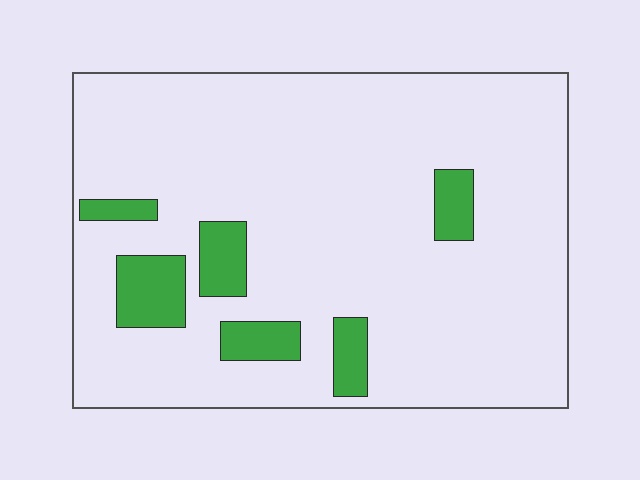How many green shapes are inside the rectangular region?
6.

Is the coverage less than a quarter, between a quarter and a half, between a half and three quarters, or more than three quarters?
Less than a quarter.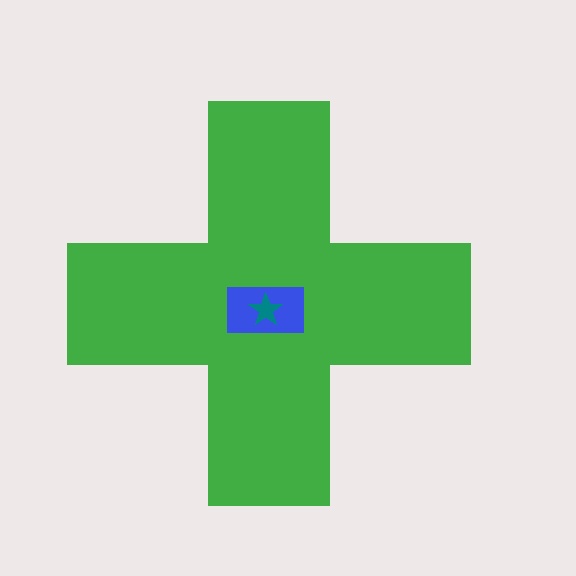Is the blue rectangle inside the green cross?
Yes.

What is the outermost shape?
The green cross.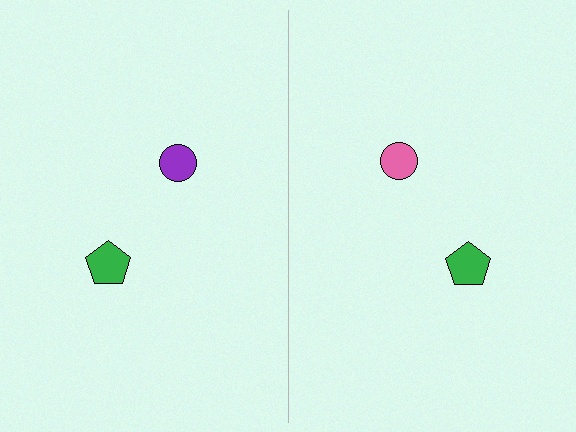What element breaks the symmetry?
The pink circle on the right side breaks the symmetry — its mirror counterpart is purple.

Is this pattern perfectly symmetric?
No, the pattern is not perfectly symmetric. The pink circle on the right side breaks the symmetry — its mirror counterpart is purple.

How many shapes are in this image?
There are 4 shapes in this image.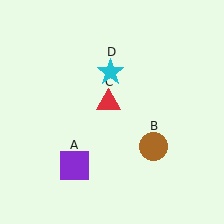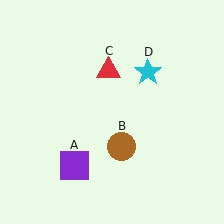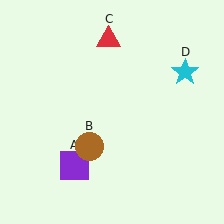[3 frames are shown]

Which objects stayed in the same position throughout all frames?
Purple square (object A) remained stationary.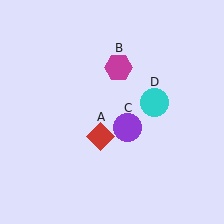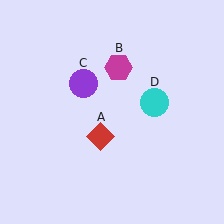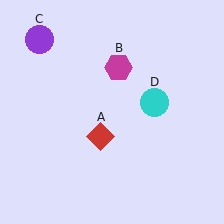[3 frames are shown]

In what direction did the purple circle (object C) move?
The purple circle (object C) moved up and to the left.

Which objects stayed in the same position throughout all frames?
Red diamond (object A) and magenta hexagon (object B) and cyan circle (object D) remained stationary.